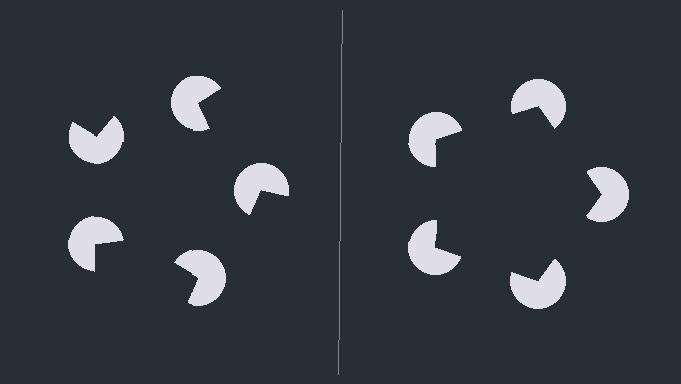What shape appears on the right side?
An illusory pentagon.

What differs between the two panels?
The pac-man discs are positioned identically on both sides; only the wedge orientations differ. On the right they align to a pentagon; on the left they are misaligned.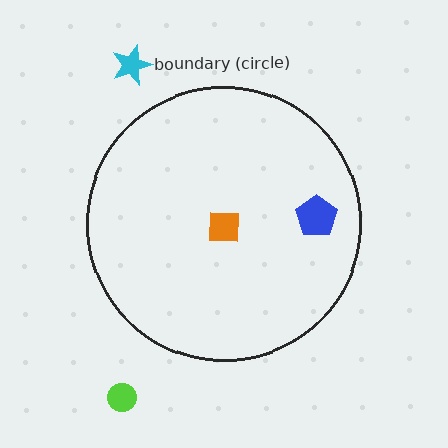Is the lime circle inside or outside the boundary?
Outside.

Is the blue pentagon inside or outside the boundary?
Inside.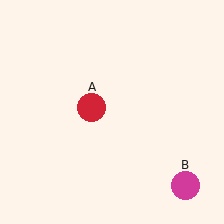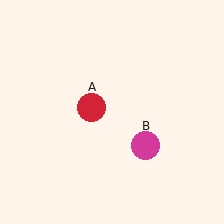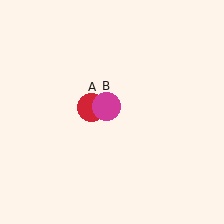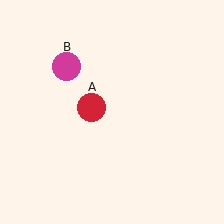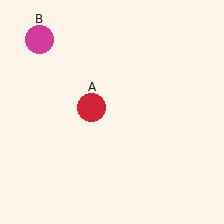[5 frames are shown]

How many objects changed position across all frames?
1 object changed position: magenta circle (object B).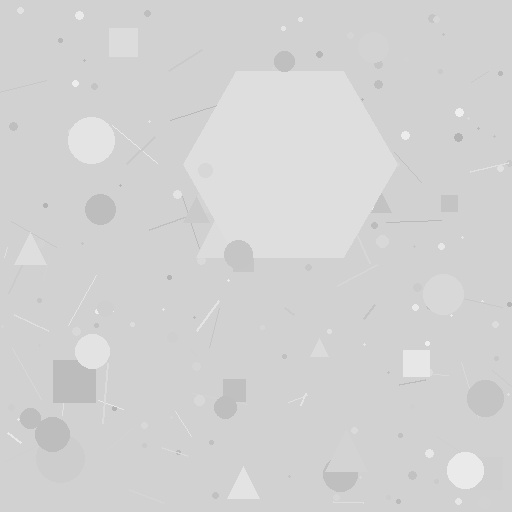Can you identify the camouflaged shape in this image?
The camouflaged shape is a hexagon.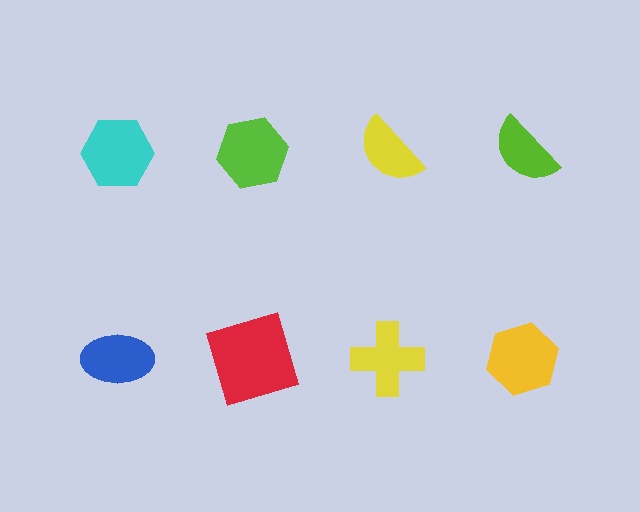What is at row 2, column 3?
A yellow cross.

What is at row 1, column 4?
A lime semicircle.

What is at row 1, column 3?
A yellow semicircle.